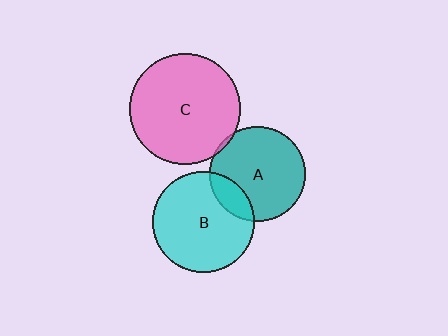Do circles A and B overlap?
Yes.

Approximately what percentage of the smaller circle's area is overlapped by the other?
Approximately 15%.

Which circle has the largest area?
Circle C (pink).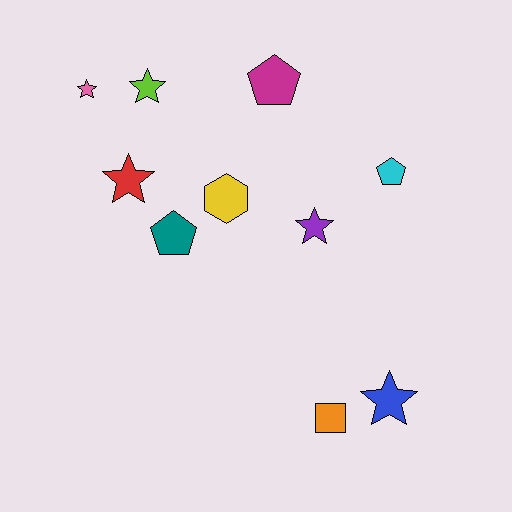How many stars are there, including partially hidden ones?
There are 5 stars.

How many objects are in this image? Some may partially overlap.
There are 10 objects.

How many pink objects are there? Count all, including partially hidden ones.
There is 1 pink object.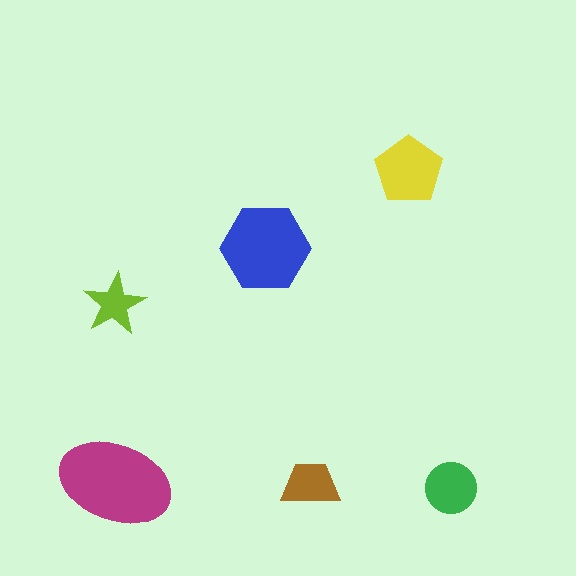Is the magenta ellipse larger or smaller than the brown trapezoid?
Larger.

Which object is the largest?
The magenta ellipse.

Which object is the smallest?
The lime star.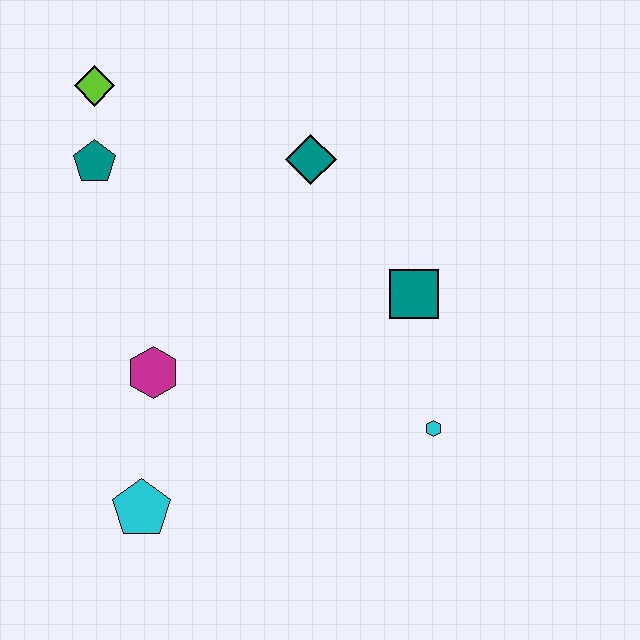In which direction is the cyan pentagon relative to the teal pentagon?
The cyan pentagon is below the teal pentagon.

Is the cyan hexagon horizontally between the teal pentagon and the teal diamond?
No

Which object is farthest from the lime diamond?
The cyan hexagon is farthest from the lime diamond.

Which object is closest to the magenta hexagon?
The cyan pentagon is closest to the magenta hexagon.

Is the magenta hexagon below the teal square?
Yes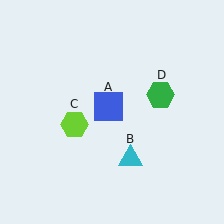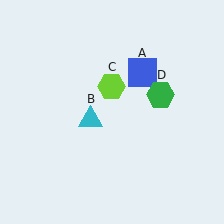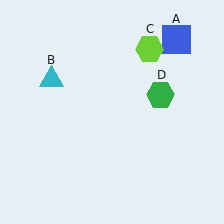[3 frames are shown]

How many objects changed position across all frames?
3 objects changed position: blue square (object A), cyan triangle (object B), lime hexagon (object C).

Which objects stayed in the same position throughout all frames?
Green hexagon (object D) remained stationary.